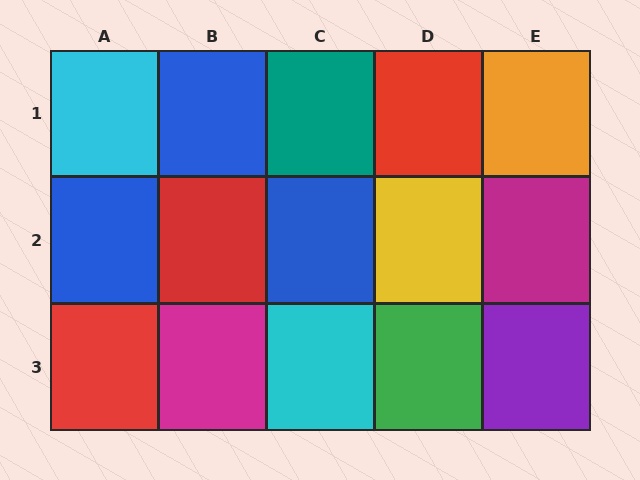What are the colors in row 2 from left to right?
Blue, red, blue, yellow, magenta.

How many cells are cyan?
2 cells are cyan.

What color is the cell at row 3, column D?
Green.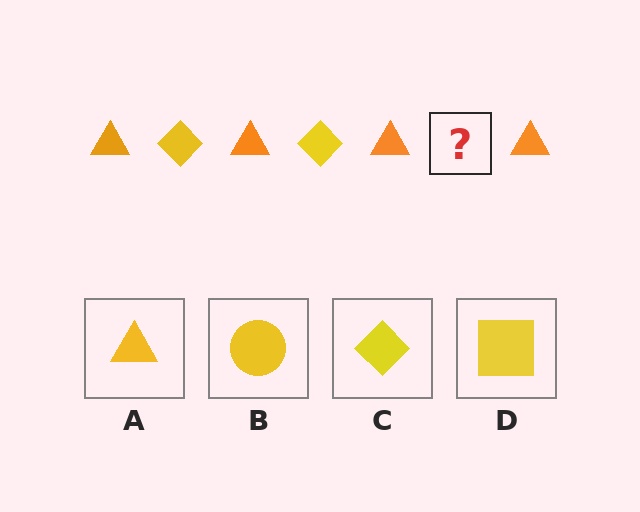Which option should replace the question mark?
Option C.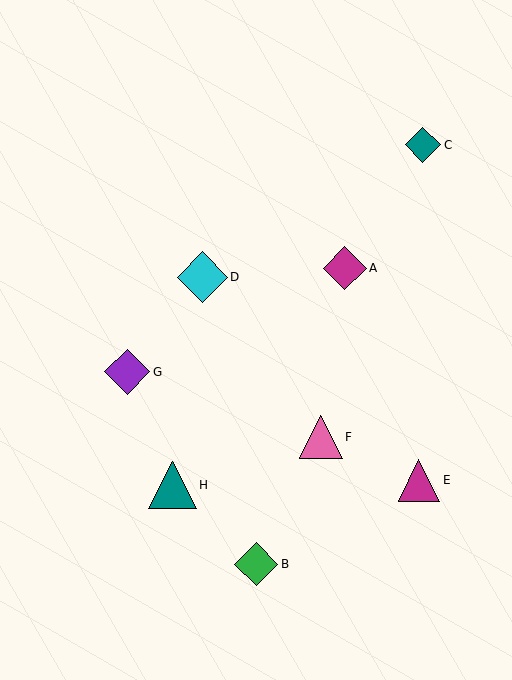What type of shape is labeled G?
Shape G is a purple diamond.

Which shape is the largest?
The cyan diamond (labeled D) is the largest.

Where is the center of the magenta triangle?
The center of the magenta triangle is at (419, 480).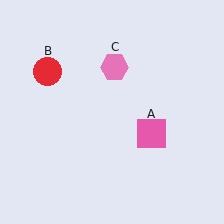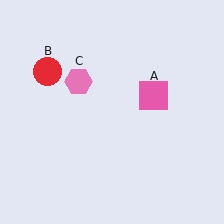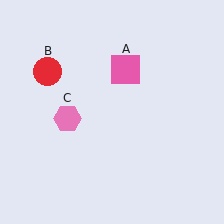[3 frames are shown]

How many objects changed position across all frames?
2 objects changed position: pink square (object A), pink hexagon (object C).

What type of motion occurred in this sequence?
The pink square (object A), pink hexagon (object C) rotated counterclockwise around the center of the scene.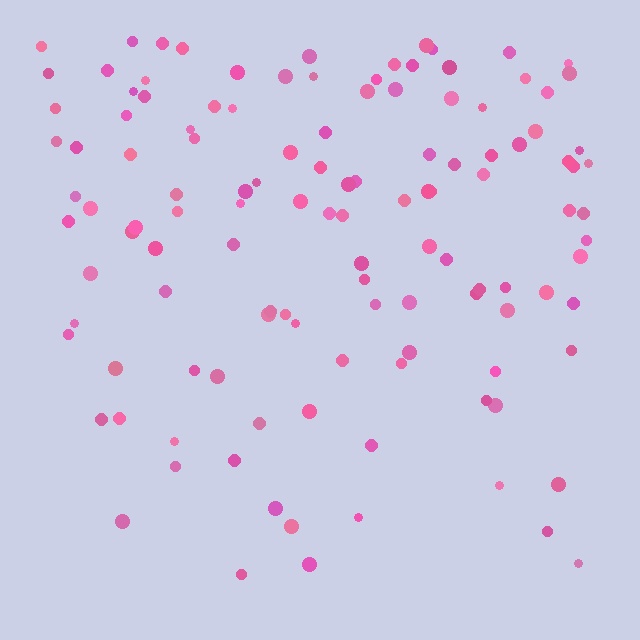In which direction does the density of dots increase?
From bottom to top, with the top side densest.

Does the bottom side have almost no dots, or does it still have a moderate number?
Still a moderate number, just noticeably fewer than the top.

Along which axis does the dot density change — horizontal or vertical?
Vertical.